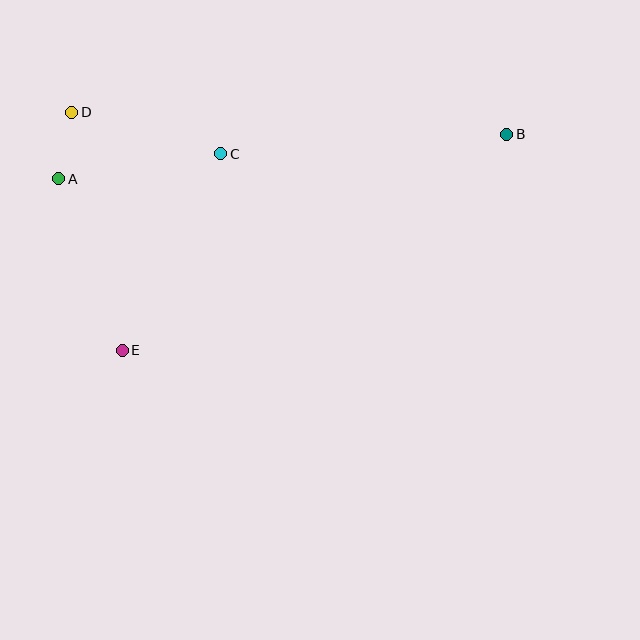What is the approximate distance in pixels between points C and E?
The distance between C and E is approximately 220 pixels.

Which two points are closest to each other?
Points A and D are closest to each other.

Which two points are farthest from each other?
Points A and B are farthest from each other.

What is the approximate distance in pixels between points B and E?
The distance between B and E is approximately 441 pixels.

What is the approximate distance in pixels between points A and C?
The distance between A and C is approximately 164 pixels.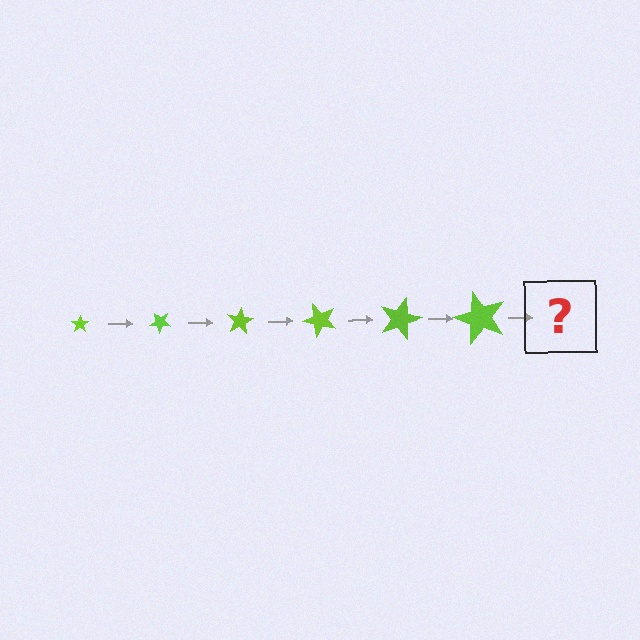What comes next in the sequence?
The next element should be a star, larger than the previous one and rotated 240 degrees from the start.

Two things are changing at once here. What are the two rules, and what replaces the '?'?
The two rules are that the star grows larger each step and it rotates 40 degrees each step. The '?' should be a star, larger than the previous one and rotated 240 degrees from the start.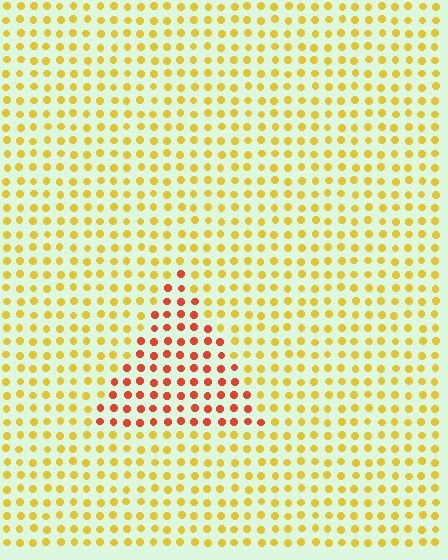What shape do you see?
I see a triangle.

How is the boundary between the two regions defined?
The boundary is defined purely by a slight shift in hue (about 43 degrees). Spacing, size, and orientation are identical on both sides.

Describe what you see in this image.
The image is filled with small yellow elements in a uniform arrangement. A triangle-shaped region is visible where the elements are tinted to a slightly different hue, forming a subtle color boundary.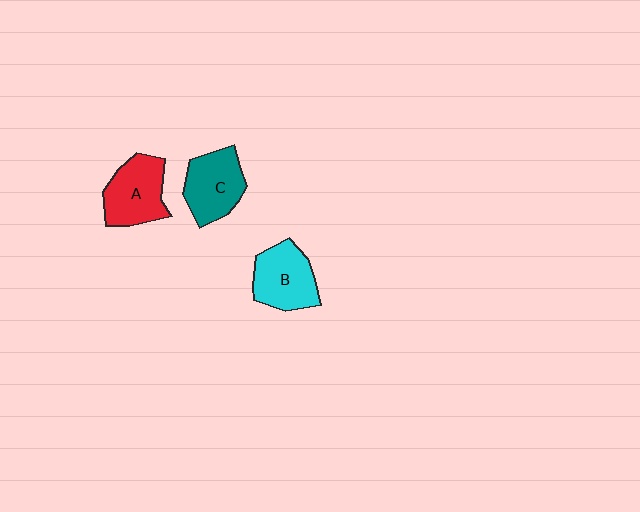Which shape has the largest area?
Shape A (red).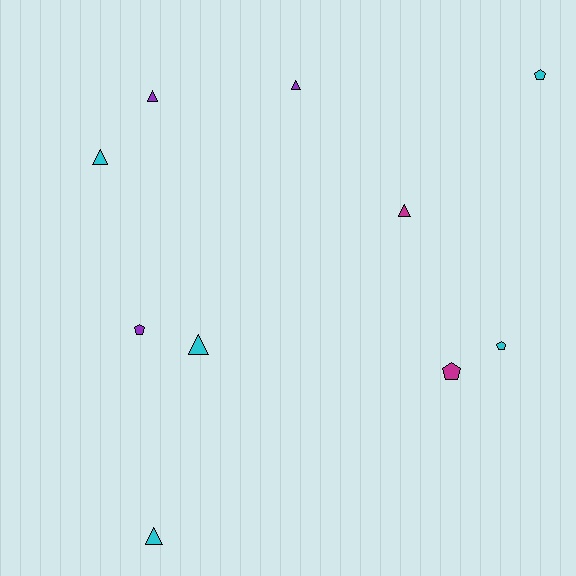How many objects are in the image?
There are 10 objects.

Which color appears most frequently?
Cyan, with 5 objects.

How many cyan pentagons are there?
There are 2 cyan pentagons.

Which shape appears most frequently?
Triangle, with 6 objects.